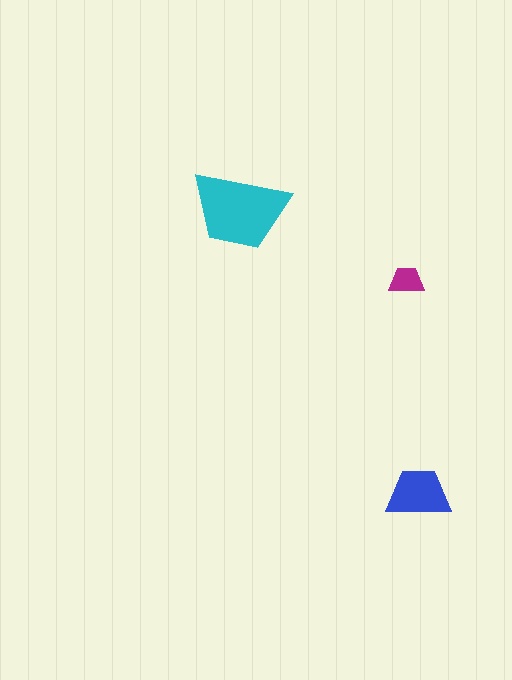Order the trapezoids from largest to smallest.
the cyan one, the blue one, the magenta one.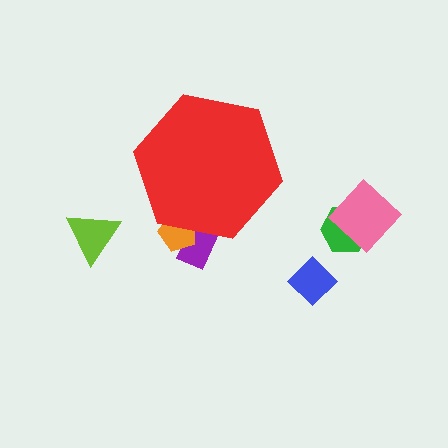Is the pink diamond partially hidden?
No, the pink diamond is fully visible.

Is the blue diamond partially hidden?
No, the blue diamond is fully visible.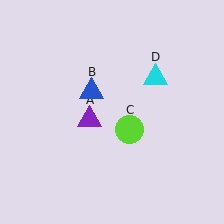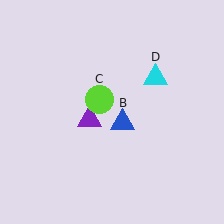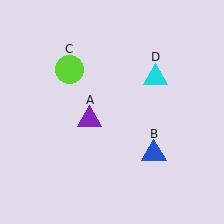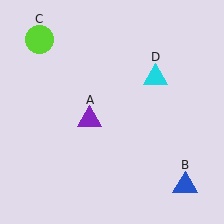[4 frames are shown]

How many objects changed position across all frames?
2 objects changed position: blue triangle (object B), lime circle (object C).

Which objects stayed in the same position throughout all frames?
Purple triangle (object A) and cyan triangle (object D) remained stationary.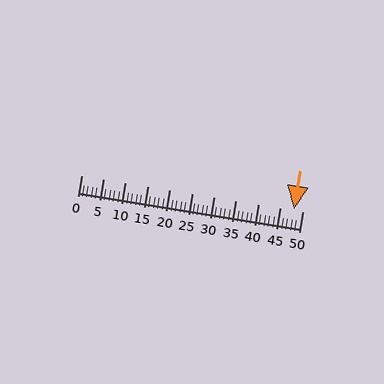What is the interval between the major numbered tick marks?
The major tick marks are spaced 5 units apart.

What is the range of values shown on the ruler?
The ruler shows values from 0 to 50.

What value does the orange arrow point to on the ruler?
The orange arrow points to approximately 48.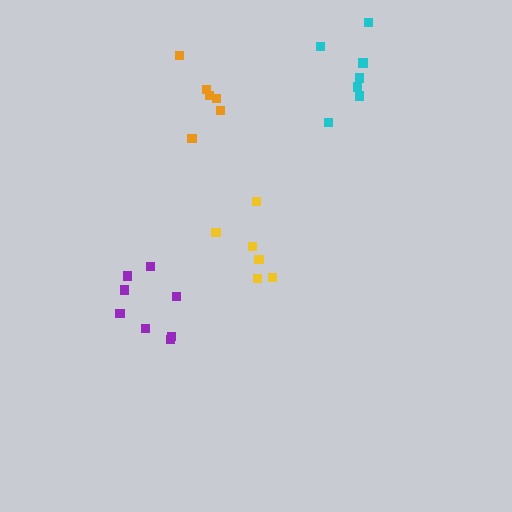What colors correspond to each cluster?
The clusters are colored: yellow, purple, cyan, orange.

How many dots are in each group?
Group 1: 6 dots, Group 2: 8 dots, Group 3: 7 dots, Group 4: 6 dots (27 total).